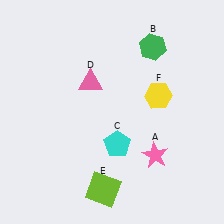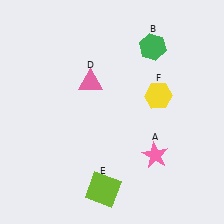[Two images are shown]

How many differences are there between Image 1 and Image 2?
There is 1 difference between the two images.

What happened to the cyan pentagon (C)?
The cyan pentagon (C) was removed in Image 2. It was in the bottom-right area of Image 1.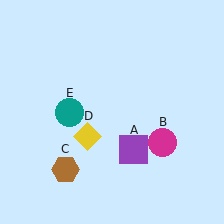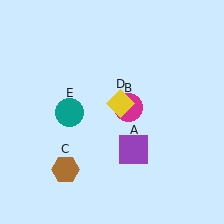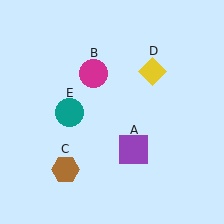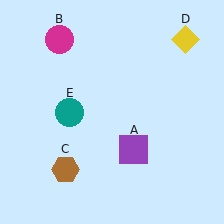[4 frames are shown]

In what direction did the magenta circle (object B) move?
The magenta circle (object B) moved up and to the left.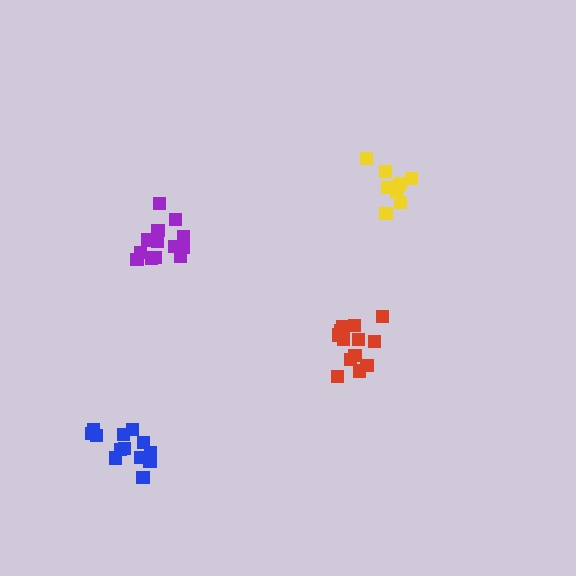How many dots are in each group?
Group 1: 13 dots, Group 2: 13 dots, Group 3: 13 dots, Group 4: 10 dots (49 total).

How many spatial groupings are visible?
There are 4 spatial groupings.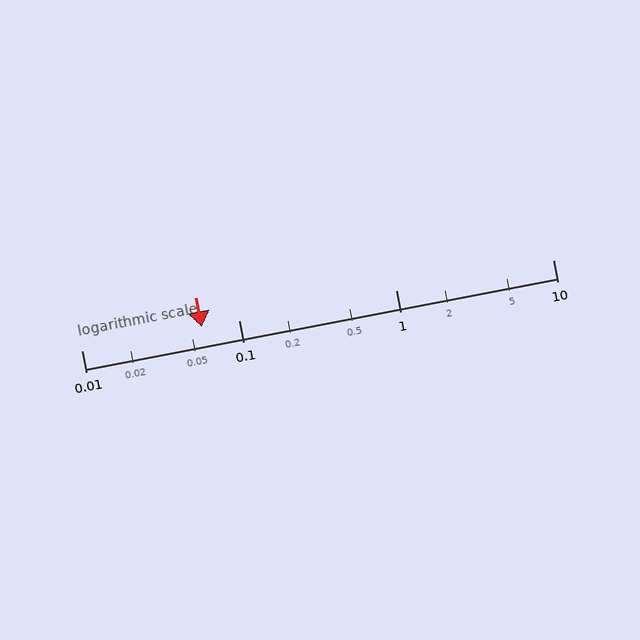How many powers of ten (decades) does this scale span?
The scale spans 3 decades, from 0.01 to 10.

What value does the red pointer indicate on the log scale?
The pointer indicates approximately 0.058.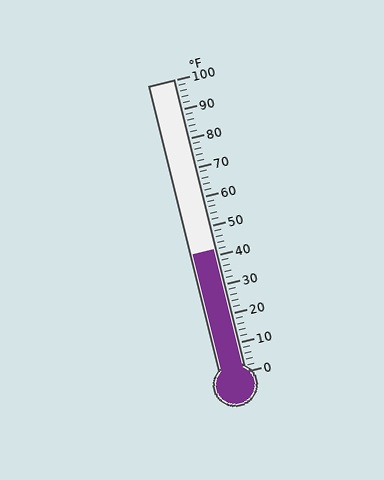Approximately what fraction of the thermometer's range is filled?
The thermometer is filled to approximately 40% of its range.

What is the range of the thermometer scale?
The thermometer scale ranges from 0°F to 100°F.